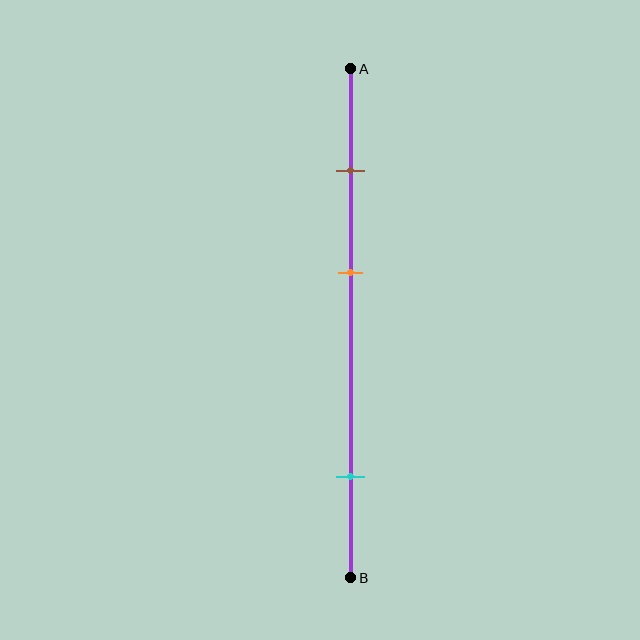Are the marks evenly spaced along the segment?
No, the marks are not evenly spaced.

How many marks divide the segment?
There are 3 marks dividing the segment.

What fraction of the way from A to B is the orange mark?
The orange mark is approximately 40% (0.4) of the way from A to B.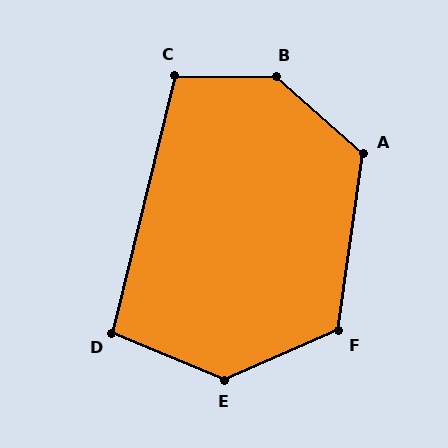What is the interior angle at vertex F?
Approximately 122 degrees (obtuse).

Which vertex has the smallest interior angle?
D, at approximately 99 degrees.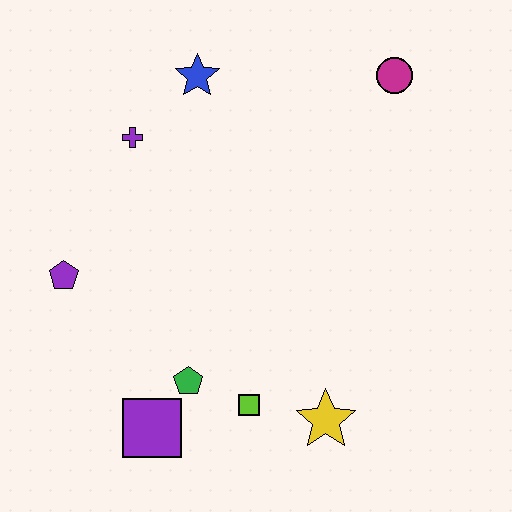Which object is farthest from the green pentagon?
The magenta circle is farthest from the green pentagon.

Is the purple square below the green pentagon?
Yes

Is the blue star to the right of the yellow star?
No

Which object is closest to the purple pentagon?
The purple cross is closest to the purple pentagon.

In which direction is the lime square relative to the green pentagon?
The lime square is to the right of the green pentagon.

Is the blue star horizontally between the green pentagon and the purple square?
No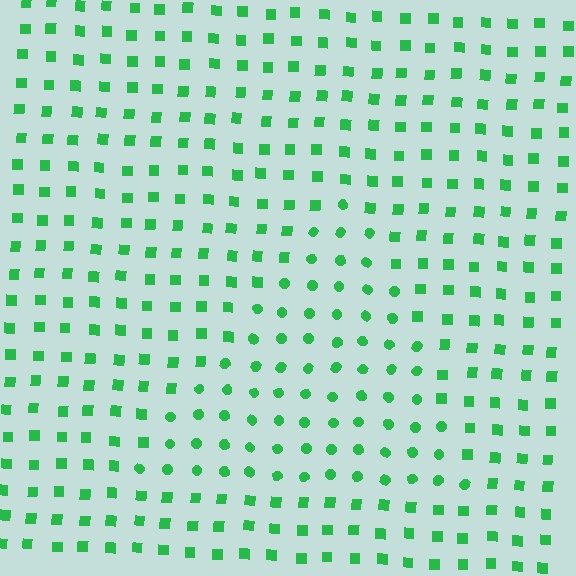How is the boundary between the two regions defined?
The boundary is defined by a change in element shape: circles inside vs. squares outside. All elements share the same color and spacing.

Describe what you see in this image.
The image is filled with small green elements arranged in a uniform grid. A triangle-shaped region contains circles, while the surrounding area contains squares. The boundary is defined purely by the change in element shape.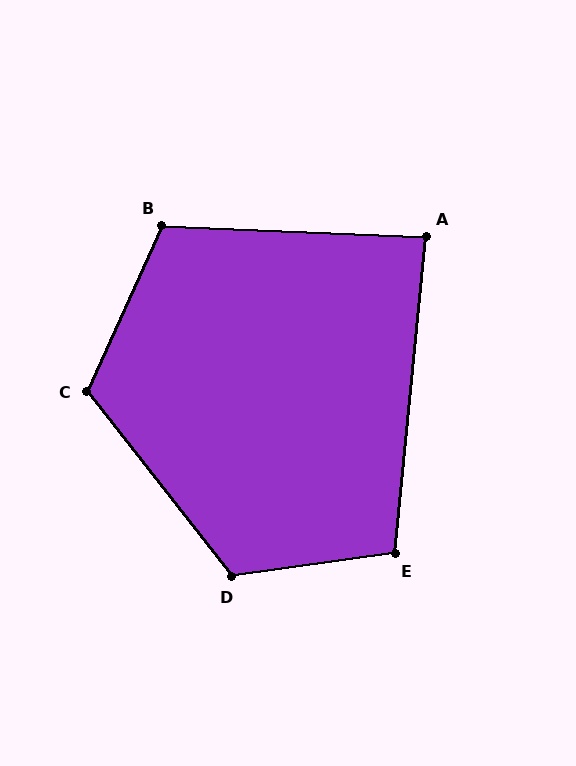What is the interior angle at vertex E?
Approximately 104 degrees (obtuse).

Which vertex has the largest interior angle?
D, at approximately 120 degrees.